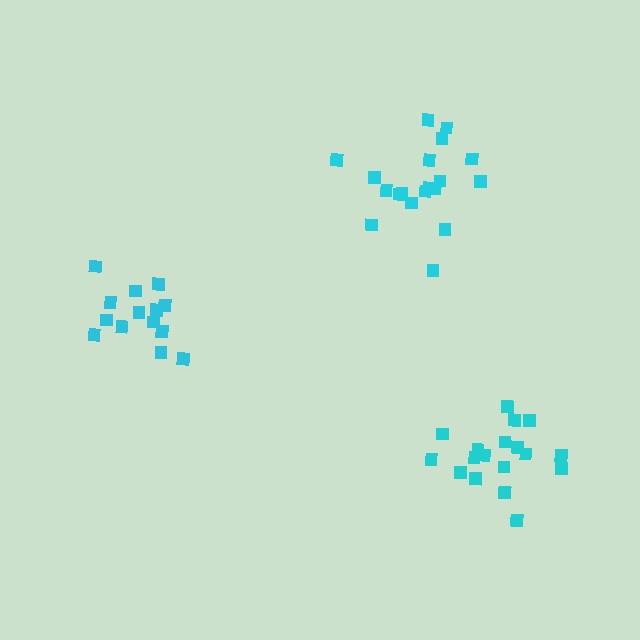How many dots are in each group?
Group 1: 19 dots, Group 2: 18 dots, Group 3: 14 dots (51 total).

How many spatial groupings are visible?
There are 3 spatial groupings.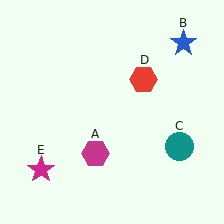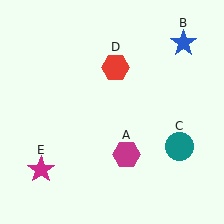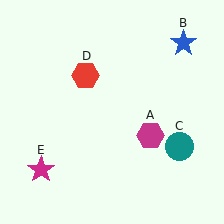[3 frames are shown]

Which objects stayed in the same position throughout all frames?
Blue star (object B) and teal circle (object C) and magenta star (object E) remained stationary.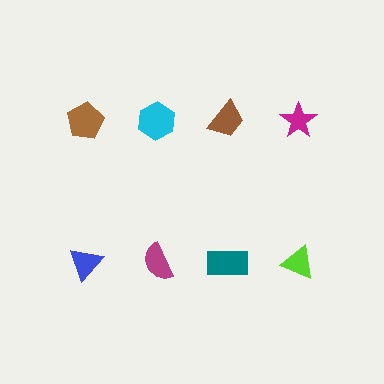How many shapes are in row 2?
4 shapes.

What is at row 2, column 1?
A blue triangle.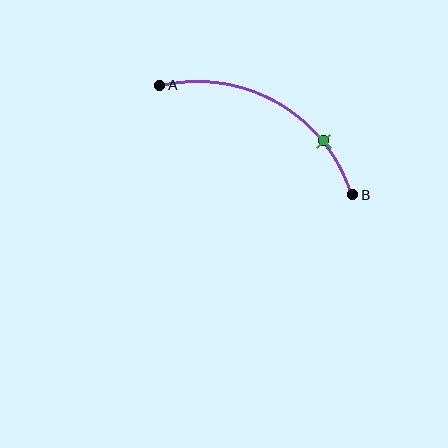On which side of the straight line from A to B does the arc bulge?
The arc bulges above the straight line connecting A and B.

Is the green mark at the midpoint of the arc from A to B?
No. The green mark lies on the arc but is closer to endpoint B. The arc midpoint would be at the point on the curve equidistant along the arc from both A and B.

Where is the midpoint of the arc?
The arc midpoint is the point on the curve farthest from the straight line joining A and B. It sits above that line.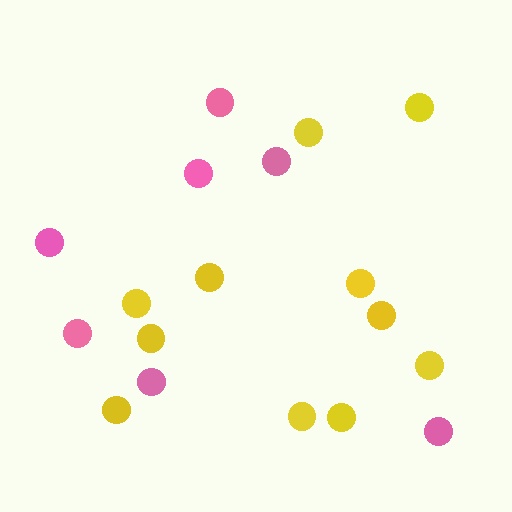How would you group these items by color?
There are 2 groups: one group of pink circles (7) and one group of yellow circles (11).